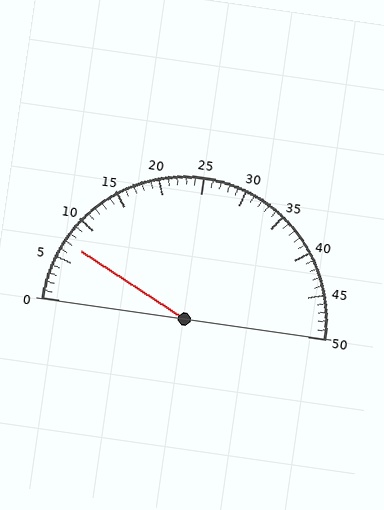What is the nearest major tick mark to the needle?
The nearest major tick mark is 5.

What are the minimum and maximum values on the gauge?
The gauge ranges from 0 to 50.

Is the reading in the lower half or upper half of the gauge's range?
The reading is in the lower half of the range (0 to 50).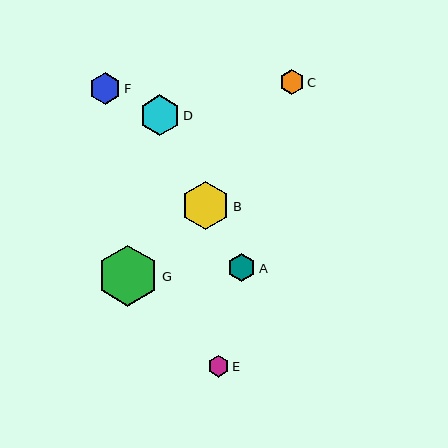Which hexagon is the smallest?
Hexagon E is the smallest with a size of approximately 22 pixels.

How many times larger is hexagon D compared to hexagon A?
Hexagon D is approximately 1.5 times the size of hexagon A.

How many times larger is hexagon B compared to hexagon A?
Hexagon B is approximately 1.7 times the size of hexagon A.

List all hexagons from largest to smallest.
From largest to smallest: G, B, D, F, A, C, E.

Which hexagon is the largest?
Hexagon G is the largest with a size of approximately 61 pixels.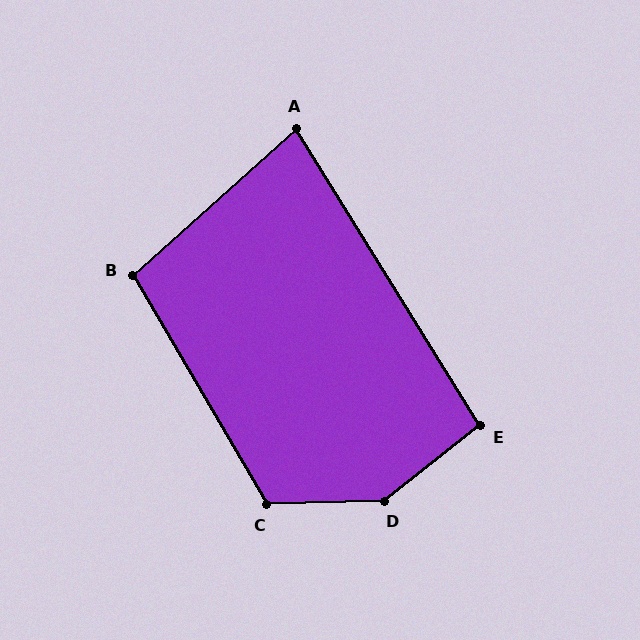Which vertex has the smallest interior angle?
A, at approximately 80 degrees.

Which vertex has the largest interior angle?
D, at approximately 144 degrees.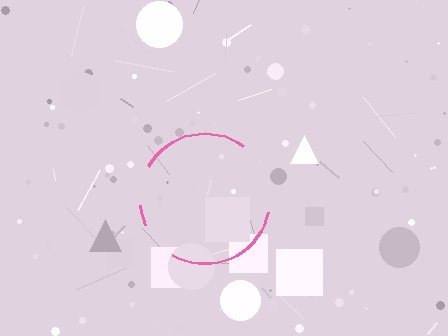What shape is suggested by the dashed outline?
The dashed outline suggests a circle.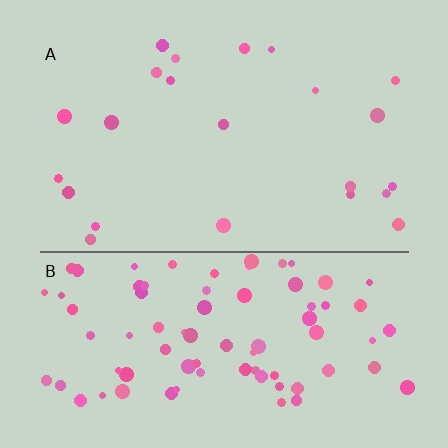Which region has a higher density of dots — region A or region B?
B (the bottom).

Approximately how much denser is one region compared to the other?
Approximately 3.7× — region B over region A.